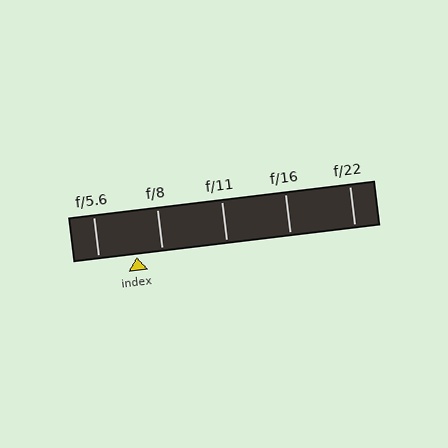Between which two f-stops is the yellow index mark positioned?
The index mark is between f/5.6 and f/8.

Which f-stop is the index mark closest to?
The index mark is closest to f/8.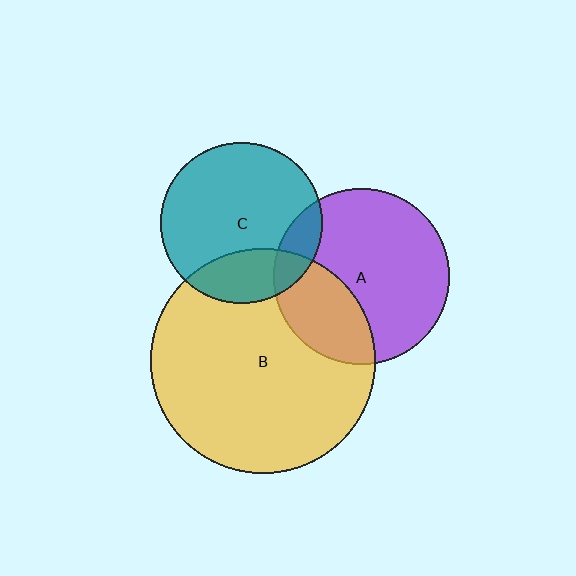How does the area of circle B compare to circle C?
Approximately 1.9 times.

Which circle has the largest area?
Circle B (yellow).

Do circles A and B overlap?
Yes.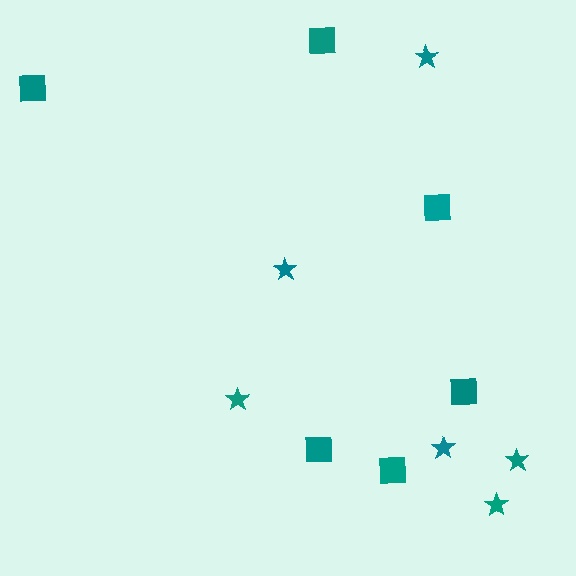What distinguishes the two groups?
There are 2 groups: one group of squares (6) and one group of stars (6).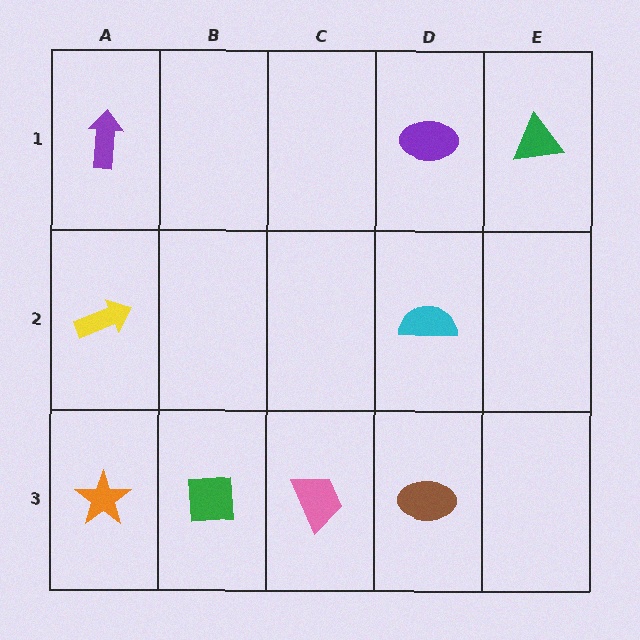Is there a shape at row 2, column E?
No, that cell is empty.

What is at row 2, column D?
A cyan semicircle.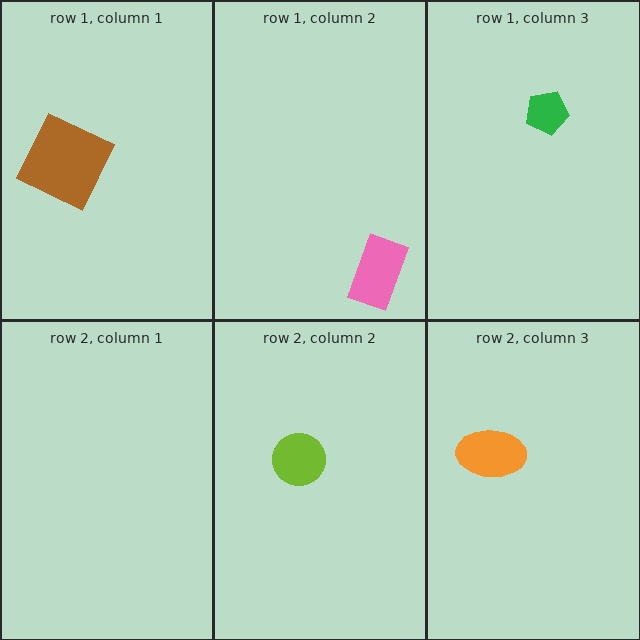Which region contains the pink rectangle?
The row 1, column 2 region.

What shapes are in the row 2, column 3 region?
The orange ellipse.